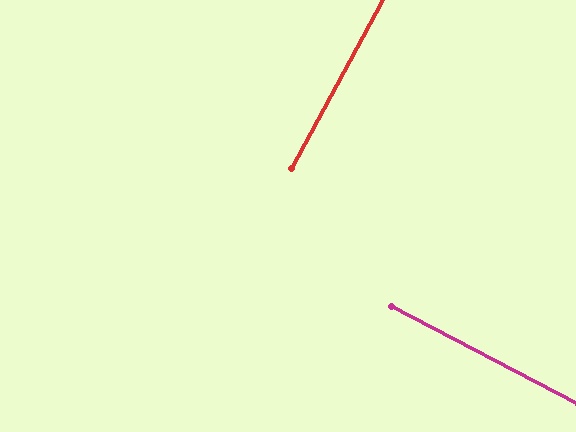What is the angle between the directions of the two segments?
Approximately 89 degrees.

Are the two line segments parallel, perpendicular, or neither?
Perpendicular — they meet at approximately 89°.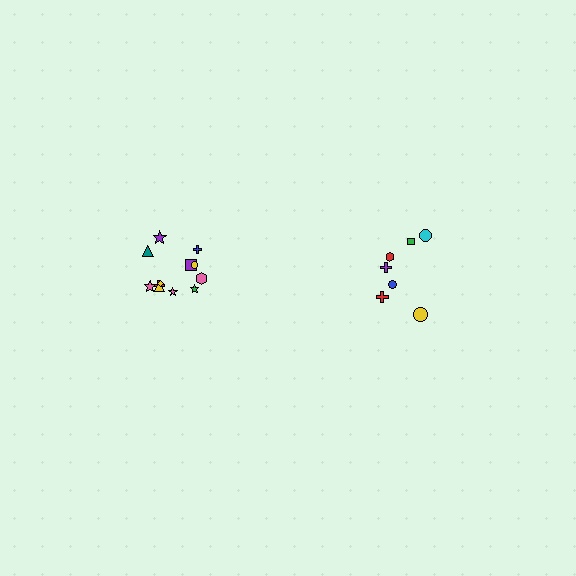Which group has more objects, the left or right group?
The left group.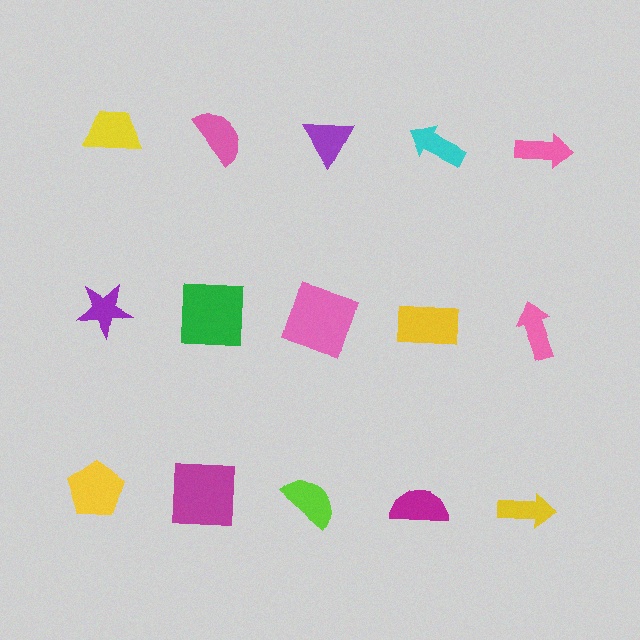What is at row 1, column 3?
A purple triangle.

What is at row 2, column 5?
A pink arrow.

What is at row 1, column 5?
A pink arrow.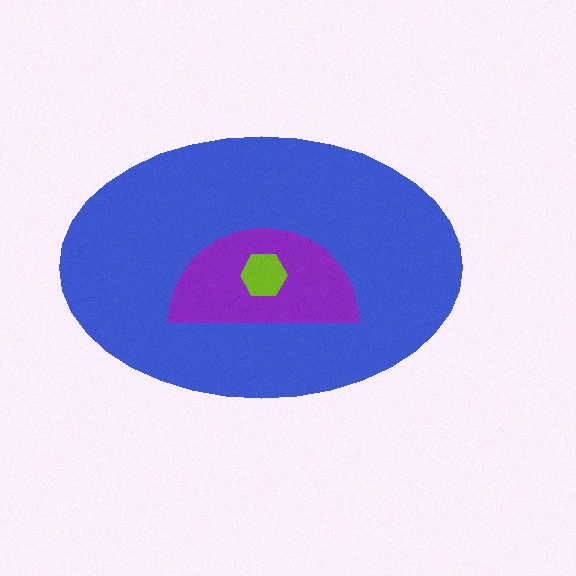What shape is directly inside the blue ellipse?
The purple semicircle.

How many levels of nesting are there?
3.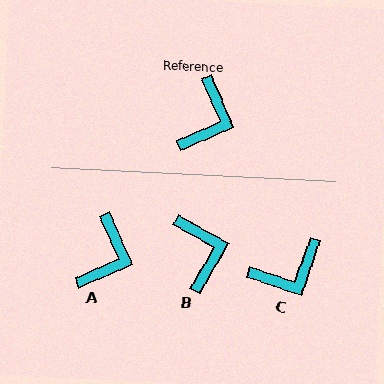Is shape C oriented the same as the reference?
No, it is off by about 42 degrees.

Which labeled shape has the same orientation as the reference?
A.